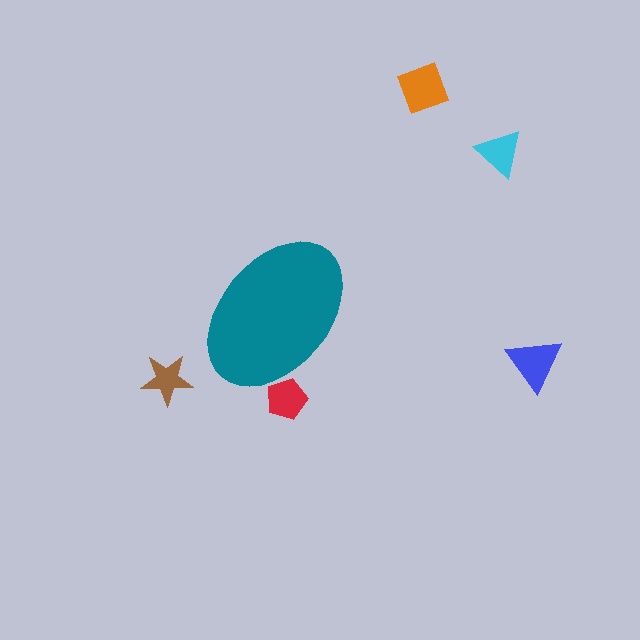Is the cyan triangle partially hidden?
No, the cyan triangle is fully visible.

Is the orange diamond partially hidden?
No, the orange diamond is fully visible.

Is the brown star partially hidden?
No, the brown star is fully visible.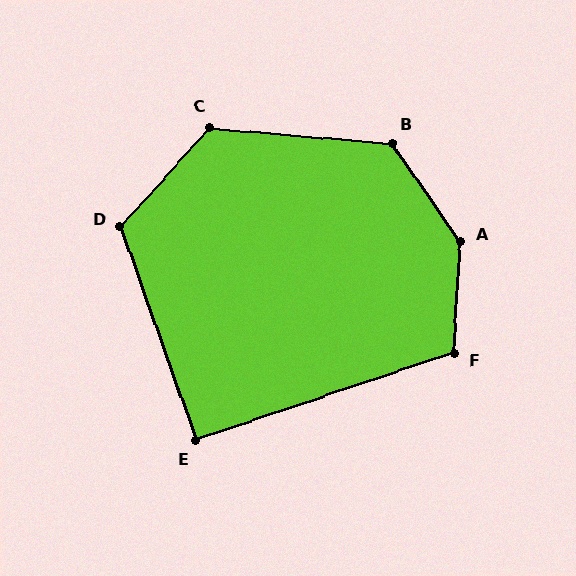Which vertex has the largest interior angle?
A, at approximately 142 degrees.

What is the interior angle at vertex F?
Approximately 112 degrees (obtuse).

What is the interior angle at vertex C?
Approximately 127 degrees (obtuse).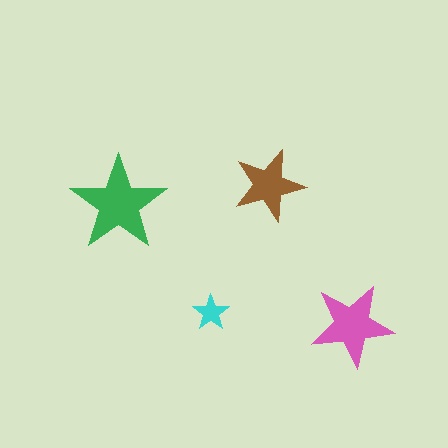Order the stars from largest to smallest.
the green one, the pink one, the brown one, the cyan one.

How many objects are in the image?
There are 4 objects in the image.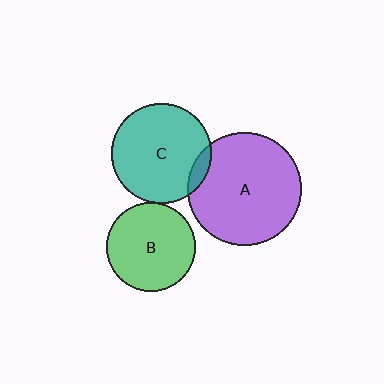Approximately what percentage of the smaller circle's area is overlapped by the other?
Approximately 10%.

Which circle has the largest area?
Circle A (purple).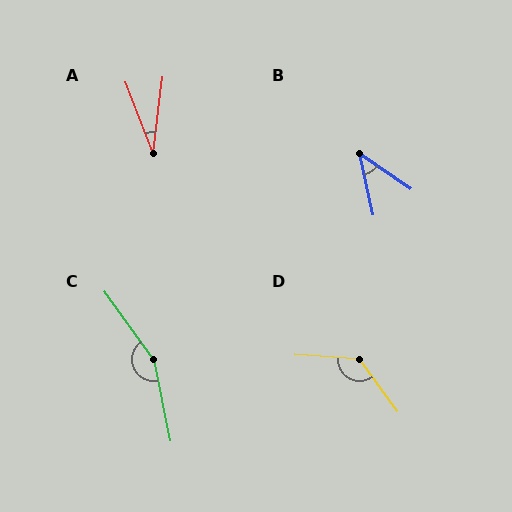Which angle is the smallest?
A, at approximately 28 degrees.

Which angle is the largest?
C, at approximately 156 degrees.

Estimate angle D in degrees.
Approximately 130 degrees.